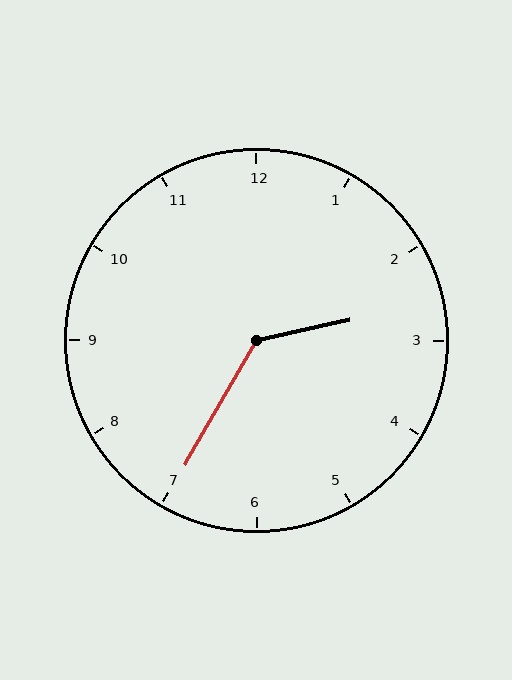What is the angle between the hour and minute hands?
Approximately 132 degrees.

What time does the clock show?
2:35.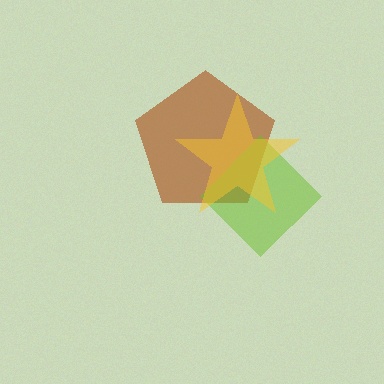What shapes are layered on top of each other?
The layered shapes are: a brown pentagon, a lime diamond, a yellow star.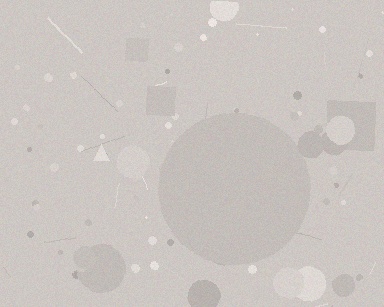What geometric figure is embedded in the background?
A circle is embedded in the background.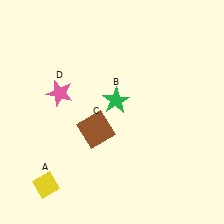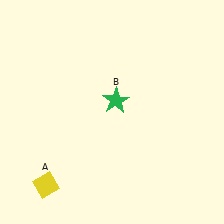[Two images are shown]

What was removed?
The pink star (D), the brown square (C) were removed in Image 2.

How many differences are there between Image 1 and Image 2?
There are 2 differences between the two images.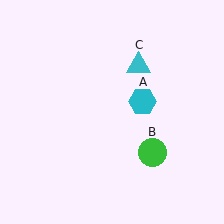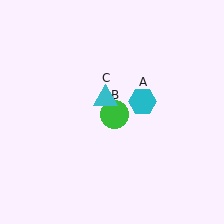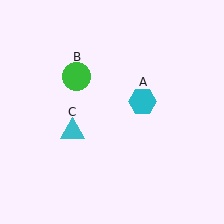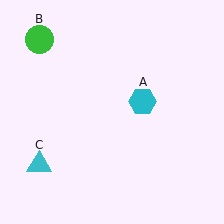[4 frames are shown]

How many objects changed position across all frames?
2 objects changed position: green circle (object B), cyan triangle (object C).